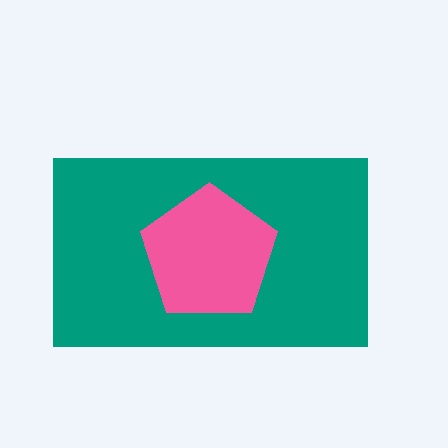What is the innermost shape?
The pink pentagon.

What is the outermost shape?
The teal rectangle.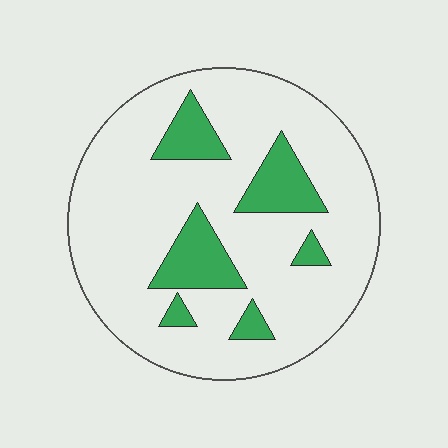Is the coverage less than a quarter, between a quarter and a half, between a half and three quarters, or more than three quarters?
Less than a quarter.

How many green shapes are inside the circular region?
6.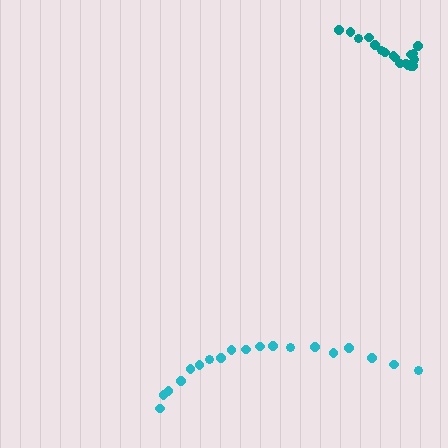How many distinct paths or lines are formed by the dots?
There are 2 distinct paths.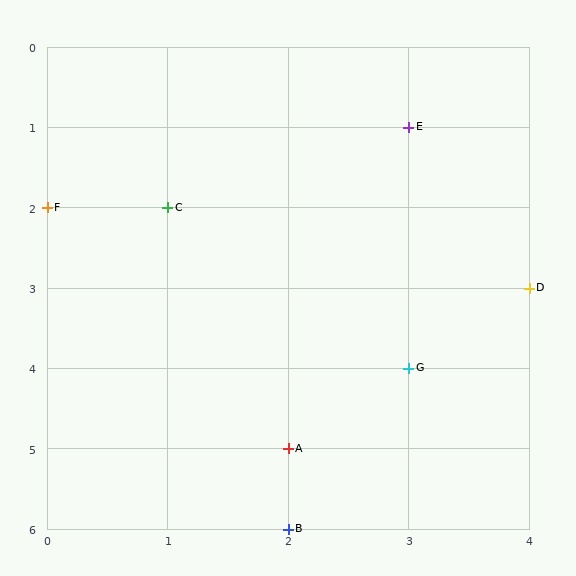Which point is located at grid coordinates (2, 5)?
Point A is at (2, 5).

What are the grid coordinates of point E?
Point E is at grid coordinates (3, 1).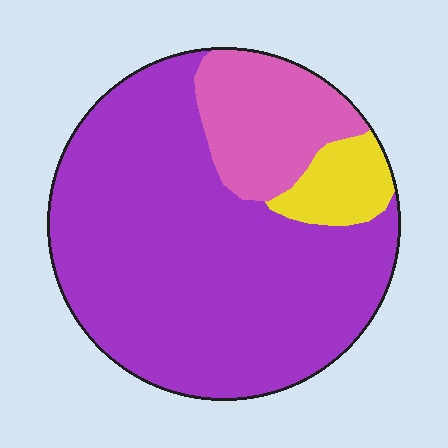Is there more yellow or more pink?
Pink.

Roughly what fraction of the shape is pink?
Pink covers around 20% of the shape.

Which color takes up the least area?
Yellow, at roughly 10%.